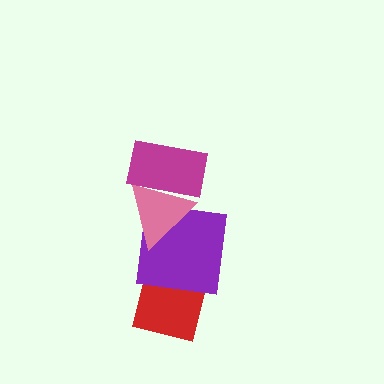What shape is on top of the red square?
The purple square is on top of the red square.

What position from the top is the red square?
The red square is 4th from the top.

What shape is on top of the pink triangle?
The magenta rectangle is on top of the pink triangle.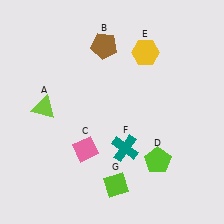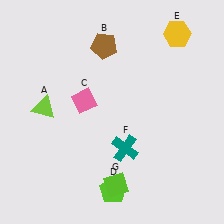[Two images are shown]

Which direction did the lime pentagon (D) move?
The lime pentagon (D) moved left.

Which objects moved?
The objects that moved are: the pink diamond (C), the lime pentagon (D), the yellow hexagon (E).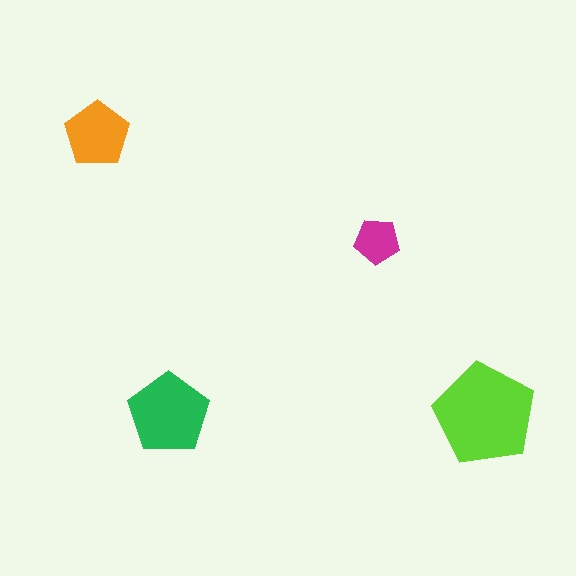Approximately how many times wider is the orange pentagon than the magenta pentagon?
About 1.5 times wider.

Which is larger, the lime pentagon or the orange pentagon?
The lime one.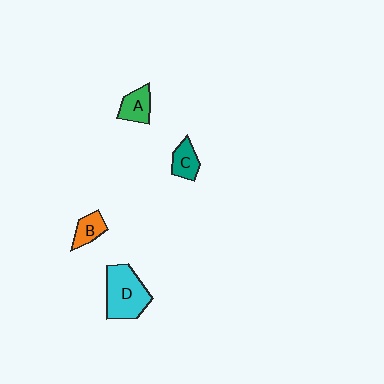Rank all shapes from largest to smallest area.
From largest to smallest: D (cyan), A (green), C (teal), B (orange).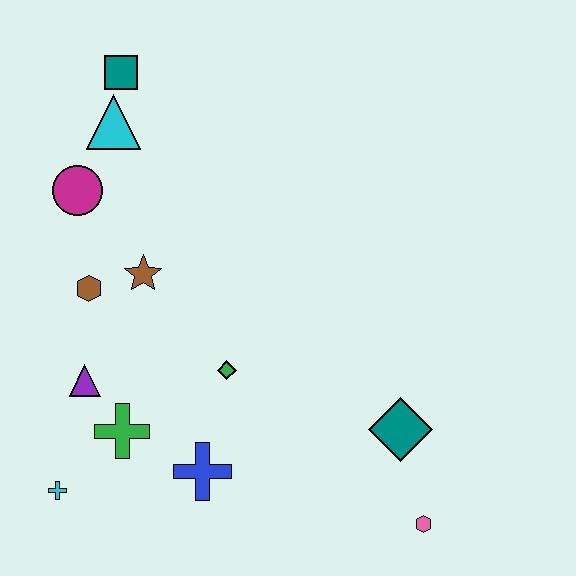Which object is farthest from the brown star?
The pink hexagon is farthest from the brown star.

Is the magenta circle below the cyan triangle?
Yes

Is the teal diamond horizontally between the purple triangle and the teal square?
No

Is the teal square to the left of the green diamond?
Yes